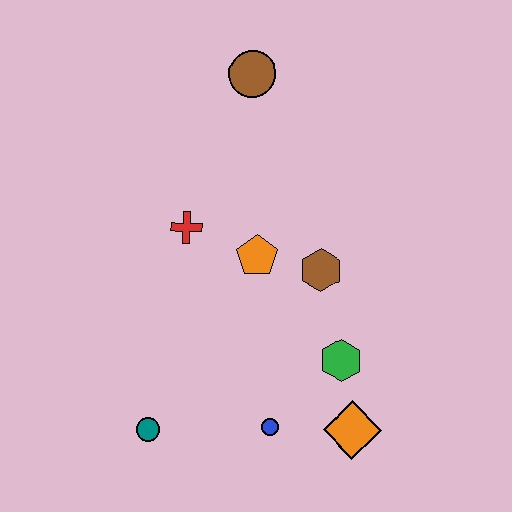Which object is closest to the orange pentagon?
The brown hexagon is closest to the orange pentagon.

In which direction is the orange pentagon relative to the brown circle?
The orange pentagon is below the brown circle.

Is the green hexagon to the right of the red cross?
Yes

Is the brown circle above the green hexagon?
Yes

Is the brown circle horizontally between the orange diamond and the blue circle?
No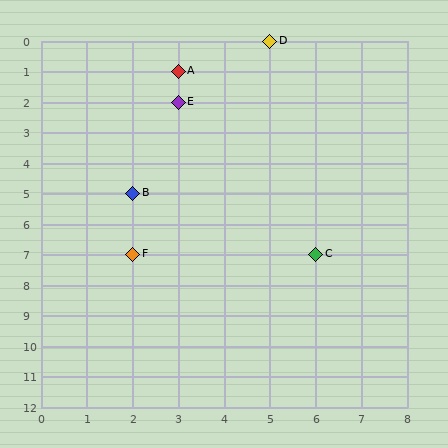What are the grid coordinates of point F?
Point F is at grid coordinates (2, 7).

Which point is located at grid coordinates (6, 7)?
Point C is at (6, 7).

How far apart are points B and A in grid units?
Points B and A are 1 column and 4 rows apart (about 4.1 grid units diagonally).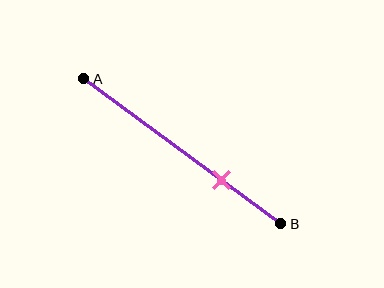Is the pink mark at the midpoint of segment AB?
No, the mark is at about 70% from A, not at the 50% midpoint.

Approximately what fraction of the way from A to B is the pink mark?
The pink mark is approximately 70% of the way from A to B.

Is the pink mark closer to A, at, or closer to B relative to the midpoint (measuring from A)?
The pink mark is closer to point B than the midpoint of segment AB.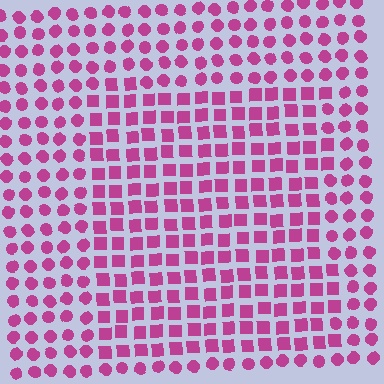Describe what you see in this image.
The image is filled with small magenta elements arranged in a uniform grid. A rectangle-shaped region contains squares, while the surrounding area contains circles. The boundary is defined purely by the change in element shape.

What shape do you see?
I see a rectangle.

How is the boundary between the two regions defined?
The boundary is defined by a change in element shape: squares inside vs. circles outside. All elements share the same color and spacing.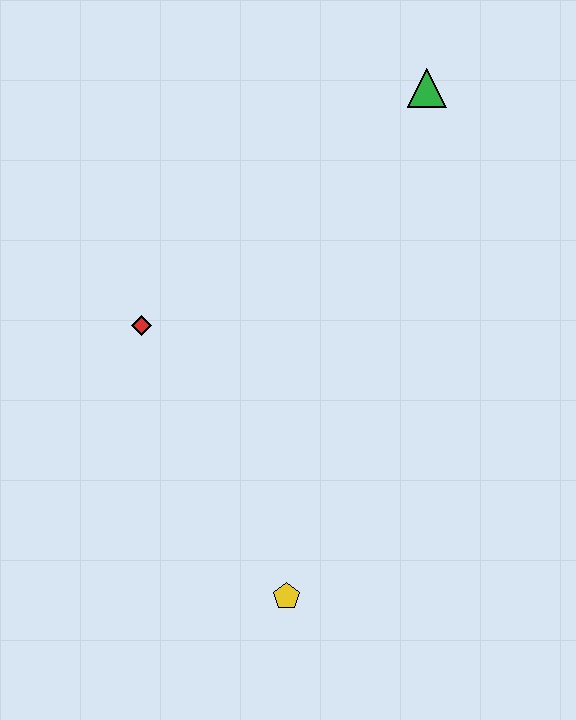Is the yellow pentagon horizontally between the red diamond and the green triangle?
Yes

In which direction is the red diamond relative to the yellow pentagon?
The red diamond is above the yellow pentagon.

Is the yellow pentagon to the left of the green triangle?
Yes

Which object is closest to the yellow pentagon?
The red diamond is closest to the yellow pentagon.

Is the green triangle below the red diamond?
No